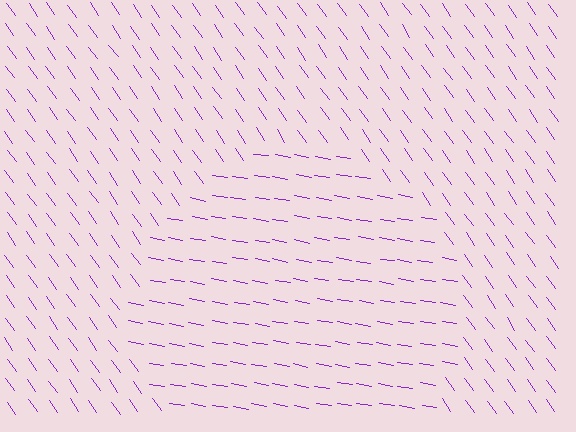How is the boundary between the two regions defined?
The boundary is defined purely by a change in line orientation (approximately 45 degrees difference). All lines are the same color and thickness.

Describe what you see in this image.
The image is filled with small purple line segments. A circle region in the image has lines oriented differently from the surrounding lines, creating a visible texture boundary.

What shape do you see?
I see a circle.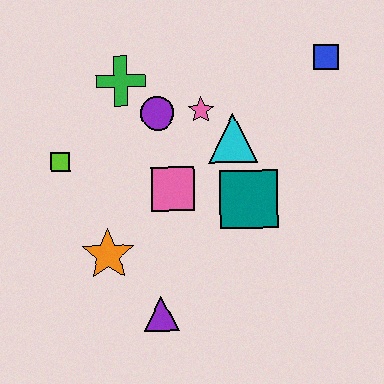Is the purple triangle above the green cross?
No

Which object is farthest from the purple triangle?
The blue square is farthest from the purple triangle.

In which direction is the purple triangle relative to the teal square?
The purple triangle is below the teal square.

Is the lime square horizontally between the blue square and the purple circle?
No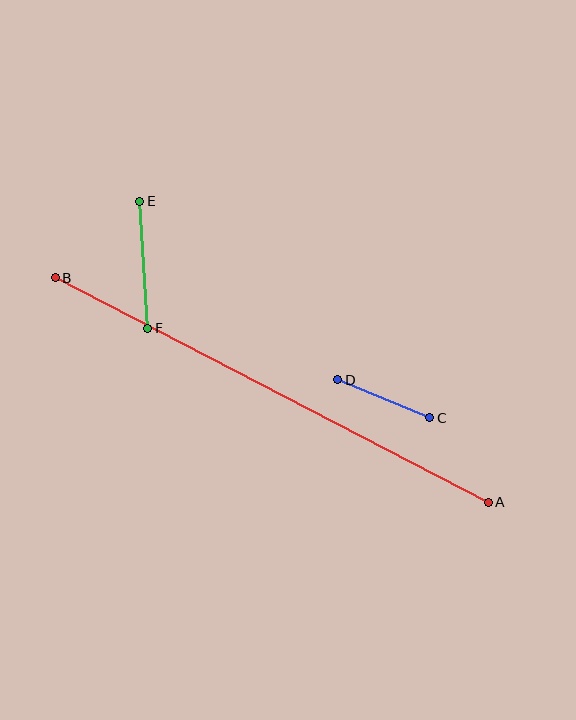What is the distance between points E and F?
The distance is approximately 127 pixels.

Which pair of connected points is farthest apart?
Points A and B are farthest apart.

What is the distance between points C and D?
The distance is approximately 99 pixels.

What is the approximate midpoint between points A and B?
The midpoint is at approximately (272, 390) pixels.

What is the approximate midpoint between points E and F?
The midpoint is at approximately (144, 265) pixels.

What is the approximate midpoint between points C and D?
The midpoint is at approximately (384, 399) pixels.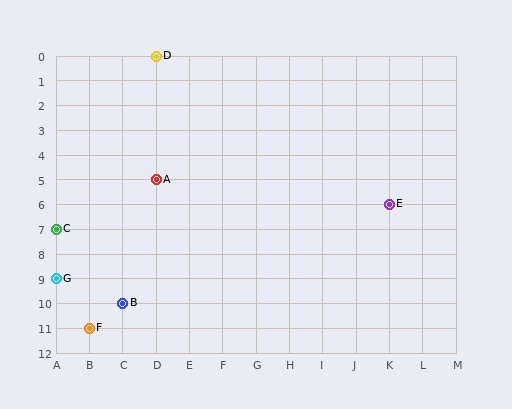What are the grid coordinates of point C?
Point C is at grid coordinates (A, 7).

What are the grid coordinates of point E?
Point E is at grid coordinates (K, 6).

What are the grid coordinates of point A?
Point A is at grid coordinates (D, 5).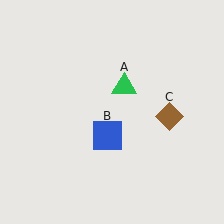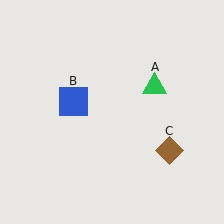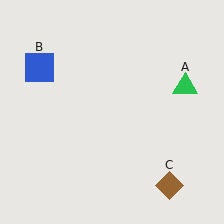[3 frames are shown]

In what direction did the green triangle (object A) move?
The green triangle (object A) moved right.